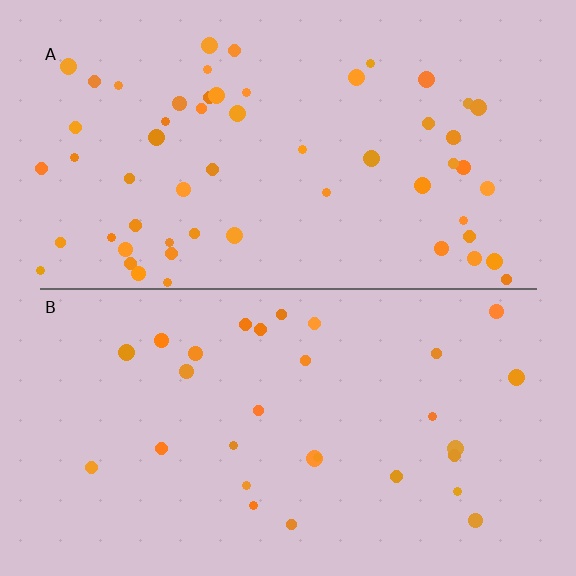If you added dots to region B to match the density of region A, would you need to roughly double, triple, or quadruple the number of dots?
Approximately double.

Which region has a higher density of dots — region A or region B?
A (the top).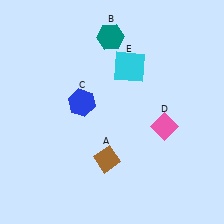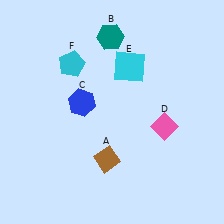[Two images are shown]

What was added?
A cyan pentagon (F) was added in Image 2.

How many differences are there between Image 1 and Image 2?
There is 1 difference between the two images.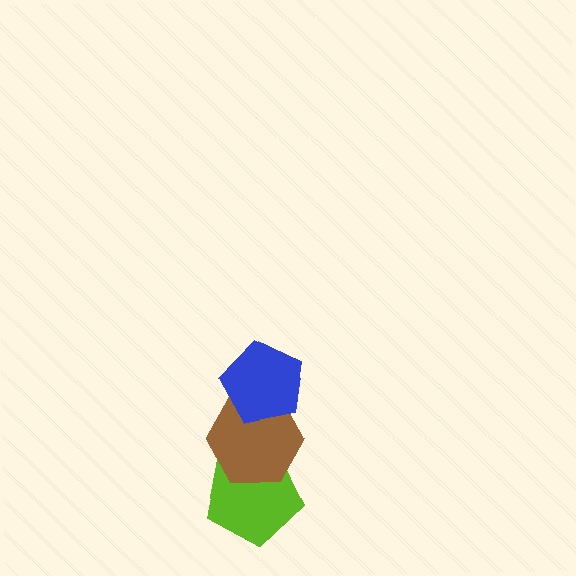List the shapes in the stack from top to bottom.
From top to bottom: the blue pentagon, the brown hexagon, the lime pentagon.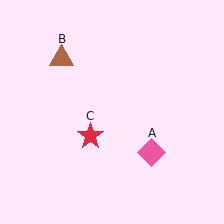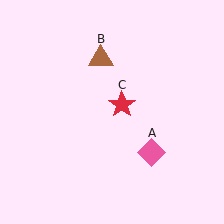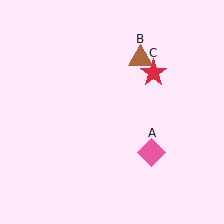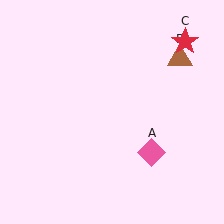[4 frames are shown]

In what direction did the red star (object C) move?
The red star (object C) moved up and to the right.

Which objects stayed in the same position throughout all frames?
Pink diamond (object A) remained stationary.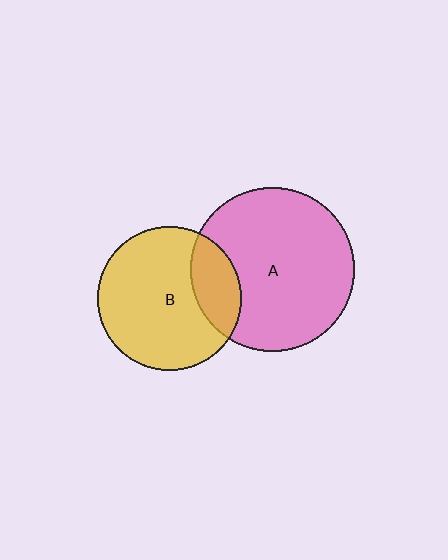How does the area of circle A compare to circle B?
Approximately 1.3 times.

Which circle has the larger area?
Circle A (pink).